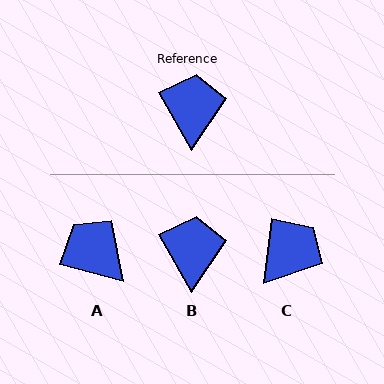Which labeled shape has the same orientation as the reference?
B.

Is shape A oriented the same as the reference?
No, it is off by about 45 degrees.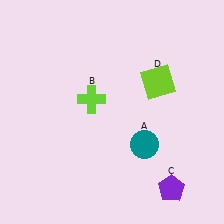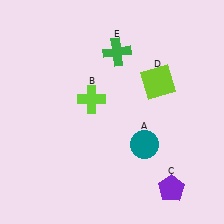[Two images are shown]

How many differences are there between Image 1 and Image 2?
There is 1 difference between the two images.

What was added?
A green cross (E) was added in Image 2.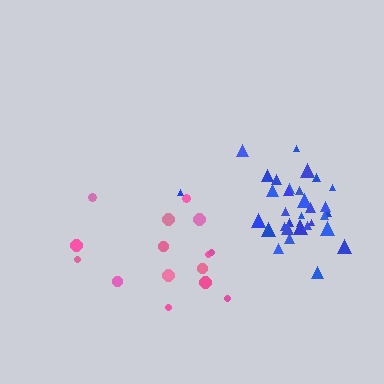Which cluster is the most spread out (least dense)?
Pink.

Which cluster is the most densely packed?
Blue.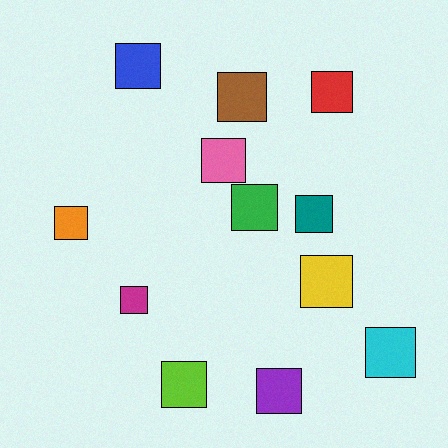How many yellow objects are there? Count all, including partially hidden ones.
There is 1 yellow object.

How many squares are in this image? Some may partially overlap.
There are 12 squares.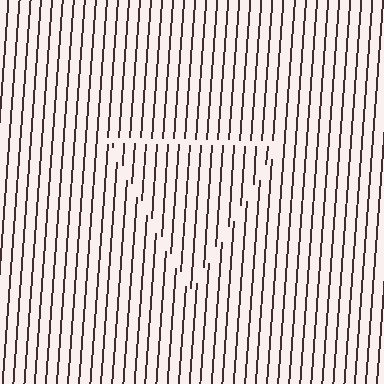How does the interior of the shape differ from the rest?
The interior of the shape contains the same grating, shifted by half a period — the contour is defined by the phase discontinuity where line-ends from the inner and outer gratings abut.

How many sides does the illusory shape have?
3 sides — the line-ends trace a triangle.